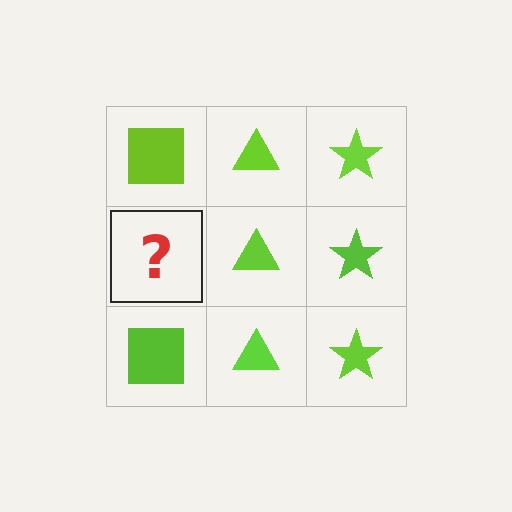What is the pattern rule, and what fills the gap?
The rule is that each column has a consistent shape. The gap should be filled with a lime square.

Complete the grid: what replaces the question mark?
The question mark should be replaced with a lime square.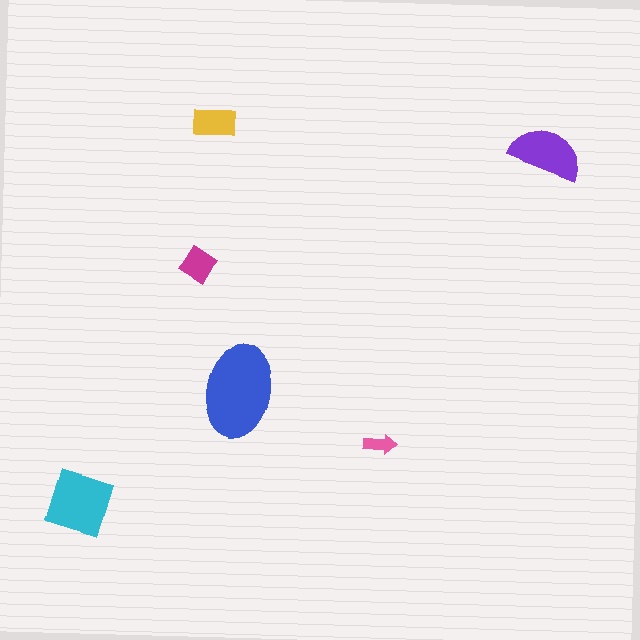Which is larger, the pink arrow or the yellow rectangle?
The yellow rectangle.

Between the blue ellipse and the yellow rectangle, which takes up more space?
The blue ellipse.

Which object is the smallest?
The pink arrow.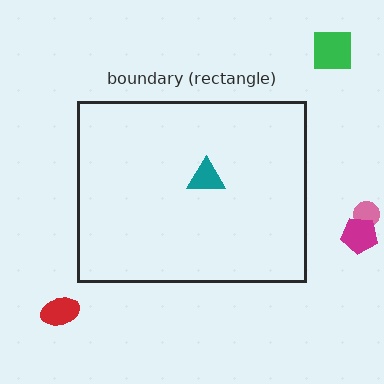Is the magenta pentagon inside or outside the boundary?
Outside.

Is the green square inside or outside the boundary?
Outside.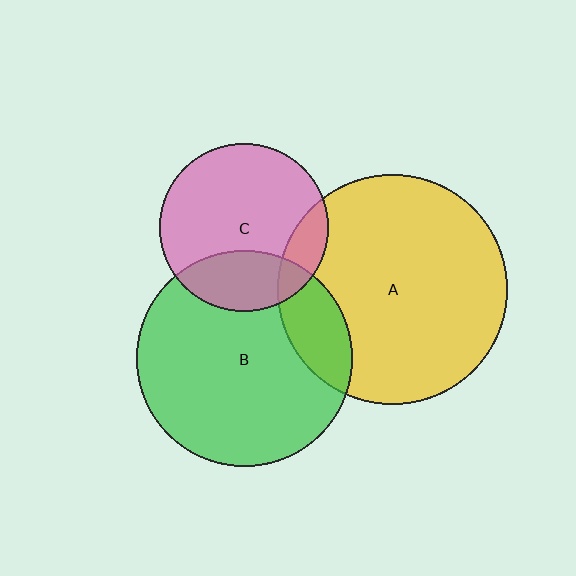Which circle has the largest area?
Circle A (yellow).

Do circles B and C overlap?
Yes.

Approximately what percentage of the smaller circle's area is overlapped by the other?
Approximately 25%.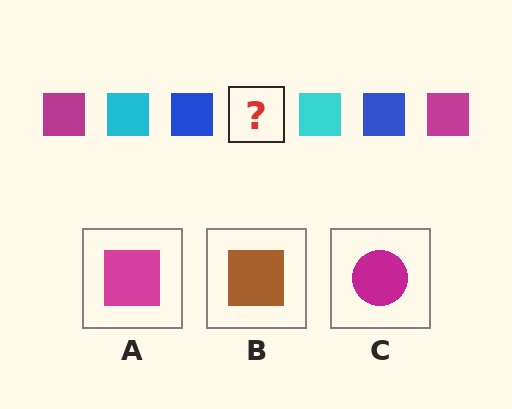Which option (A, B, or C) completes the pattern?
A.